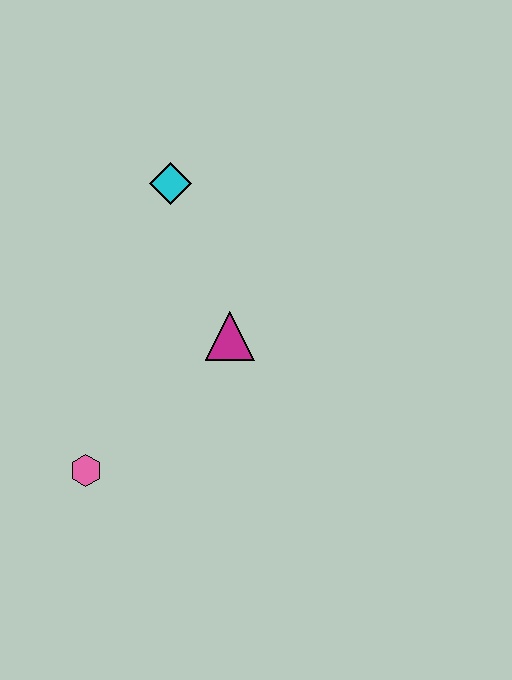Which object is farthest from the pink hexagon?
The cyan diamond is farthest from the pink hexagon.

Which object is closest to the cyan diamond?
The magenta triangle is closest to the cyan diamond.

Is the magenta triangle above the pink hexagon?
Yes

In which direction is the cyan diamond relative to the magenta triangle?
The cyan diamond is above the magenta triangle.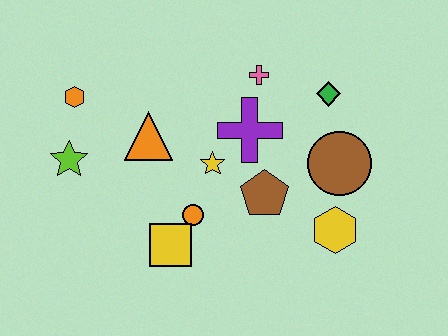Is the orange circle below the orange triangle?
Yes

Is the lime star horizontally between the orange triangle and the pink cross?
No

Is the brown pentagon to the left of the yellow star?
No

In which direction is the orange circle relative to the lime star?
The orange circle is to the right of the lime star.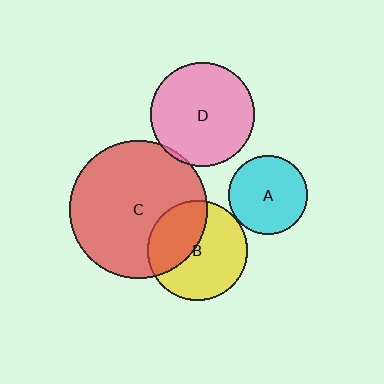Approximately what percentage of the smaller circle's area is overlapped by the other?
Approximately 40%.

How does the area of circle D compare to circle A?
Approximately 1.7 times.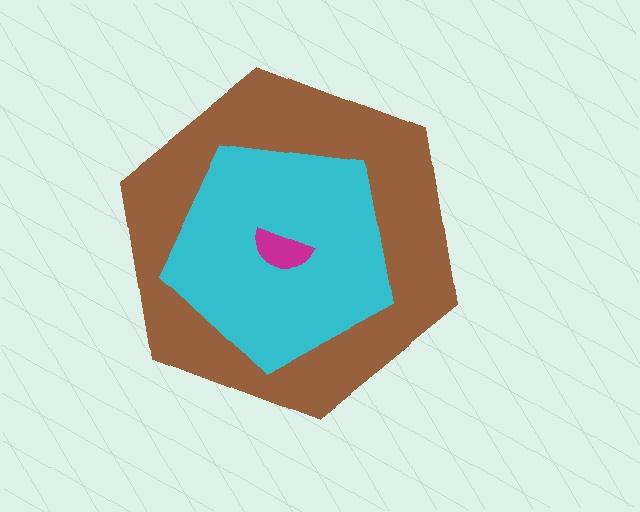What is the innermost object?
The magenta semicircle.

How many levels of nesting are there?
3.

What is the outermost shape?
The brown hexagon.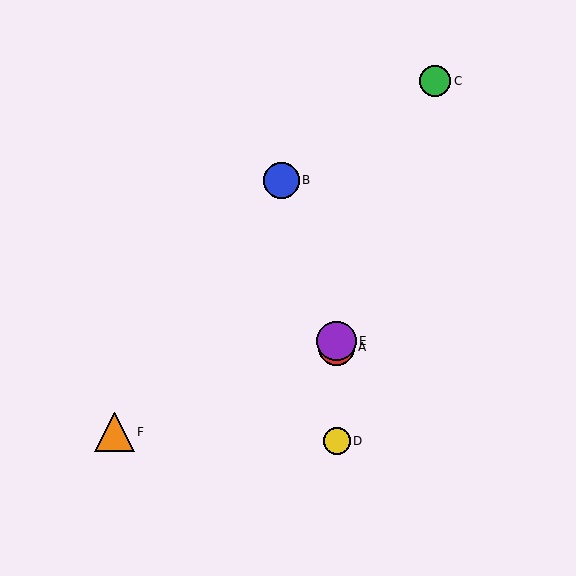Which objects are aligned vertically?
Objects A, D, E are aligned vertically.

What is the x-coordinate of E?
Object E is at x≈337.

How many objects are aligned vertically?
3 objects (A, D, E) are aligned vertically.